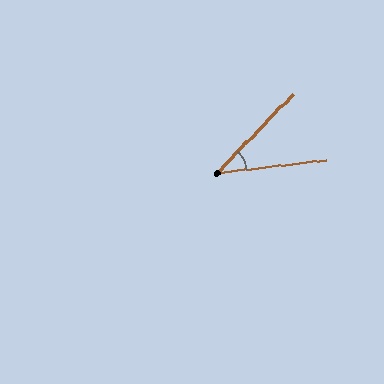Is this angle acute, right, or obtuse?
It is acute.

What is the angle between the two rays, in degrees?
Approximately 39 degrees.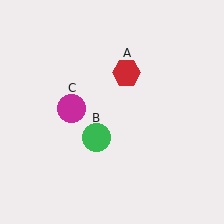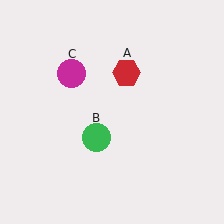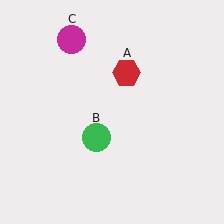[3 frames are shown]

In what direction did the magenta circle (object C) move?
The magenta circle (object C) moved up.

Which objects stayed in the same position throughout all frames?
Red hexagon (object A) and green circle (object B) remained stationary.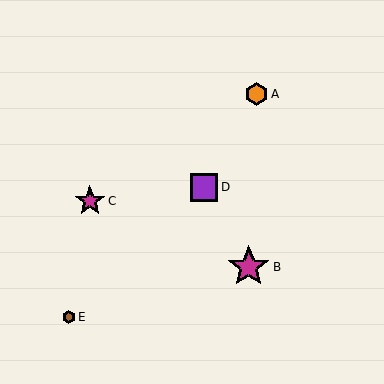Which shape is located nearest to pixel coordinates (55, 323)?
The brown hexagon (labeled E) at (69, 317) is nearest to that location.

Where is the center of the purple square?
The center of the purple square is at (204, 187).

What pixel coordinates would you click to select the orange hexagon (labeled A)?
Click at (256, 94) to select the orange hexagon A.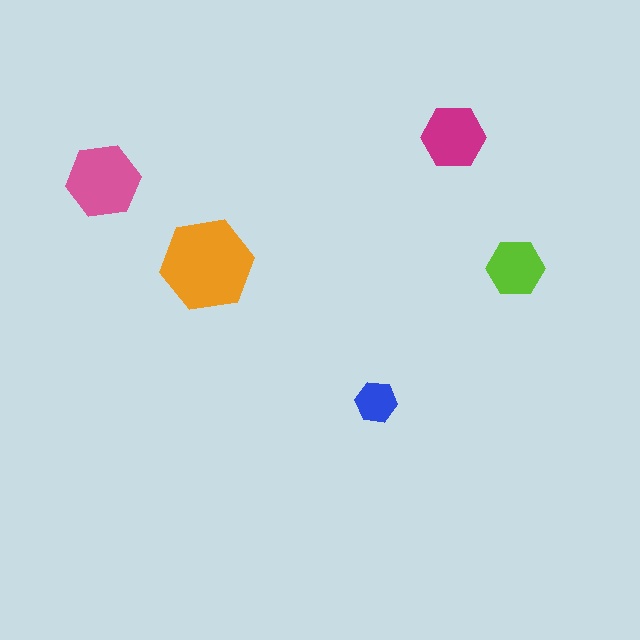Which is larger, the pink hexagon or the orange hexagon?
The orange one.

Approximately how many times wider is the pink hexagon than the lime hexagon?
About 1.5 times wider.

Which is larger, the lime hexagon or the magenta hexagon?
The magenta one.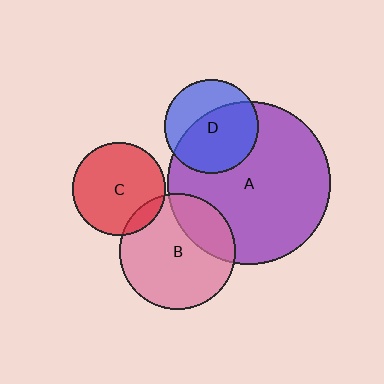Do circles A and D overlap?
Yes.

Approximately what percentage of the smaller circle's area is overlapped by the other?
Approximately 65%.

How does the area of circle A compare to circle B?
Approximately 2.0 times.